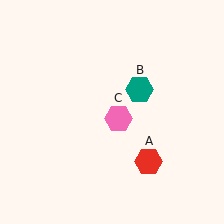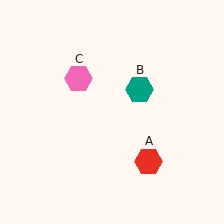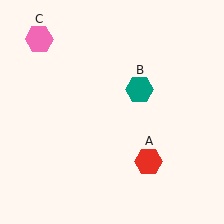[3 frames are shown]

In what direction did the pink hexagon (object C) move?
The pink hexagon (object C) moved up and to the left.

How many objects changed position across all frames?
1 object changed position: pink hexagon (object C).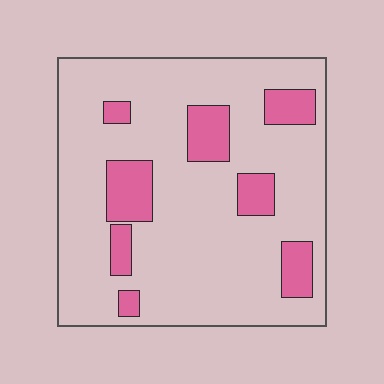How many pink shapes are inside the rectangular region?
8.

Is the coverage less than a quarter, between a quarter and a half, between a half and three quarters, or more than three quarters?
Less than a quarter.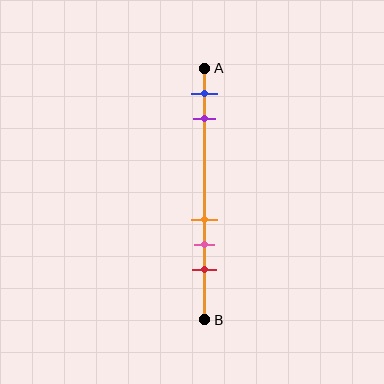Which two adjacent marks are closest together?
The orange and pink marks are the closest adjacent pair.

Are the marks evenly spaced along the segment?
No, the marks are not evenly spaced.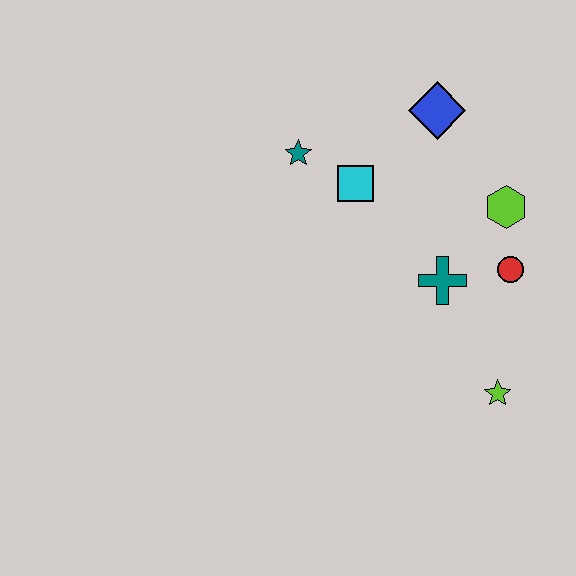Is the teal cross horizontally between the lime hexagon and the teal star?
Yes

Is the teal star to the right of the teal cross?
No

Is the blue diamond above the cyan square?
Yes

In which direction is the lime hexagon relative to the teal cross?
The lime hexagon is above the teal cross.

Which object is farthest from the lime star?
The teal star is farthest from the lime star.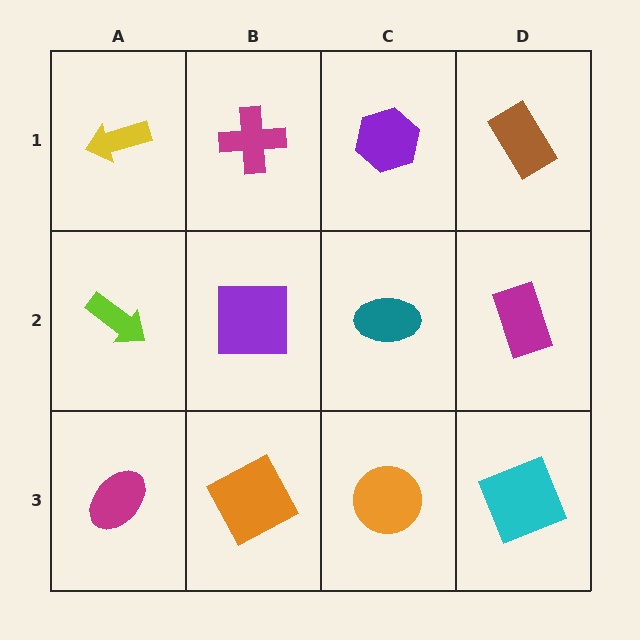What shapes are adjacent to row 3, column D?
A magenta rectangle (row 2, column D), an orange circle (row 3, column C).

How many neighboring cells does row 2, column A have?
3.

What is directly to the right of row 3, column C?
A cyan square.